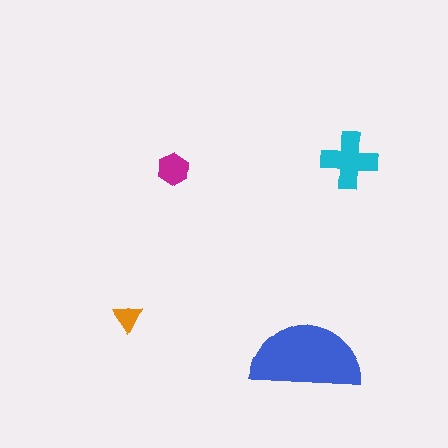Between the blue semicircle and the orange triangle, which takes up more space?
The blue semicircle.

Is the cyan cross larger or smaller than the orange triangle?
Larger.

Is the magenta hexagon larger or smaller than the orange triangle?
Larger.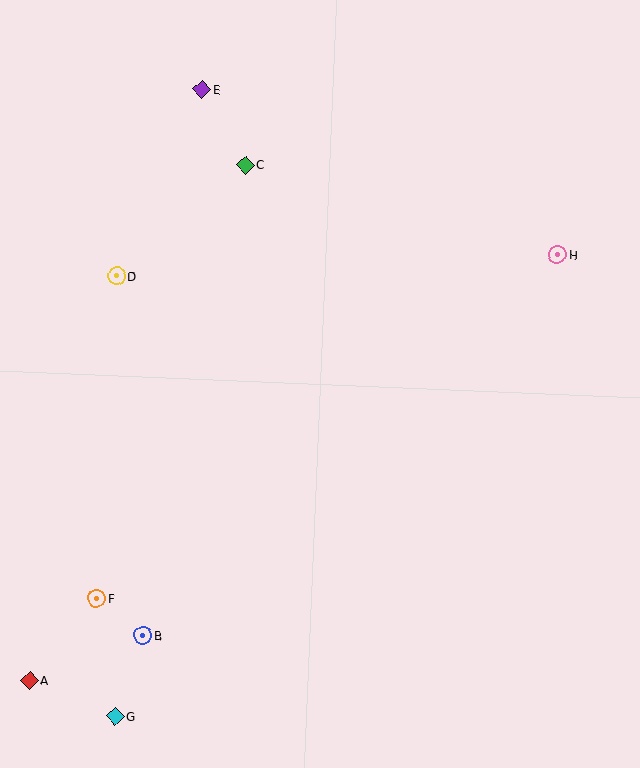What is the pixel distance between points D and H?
The distance between D and H is 441 pixels.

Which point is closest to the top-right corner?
Point H is closest to the top-right corner.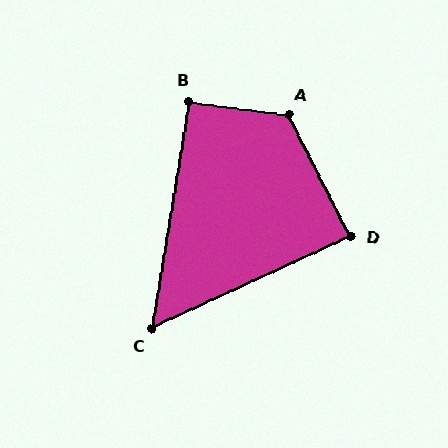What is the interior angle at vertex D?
Approximately 88 degrees (approximately right).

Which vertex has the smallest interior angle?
C, at approximately 56 degrees.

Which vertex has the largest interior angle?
A, at approximately 124 degrees.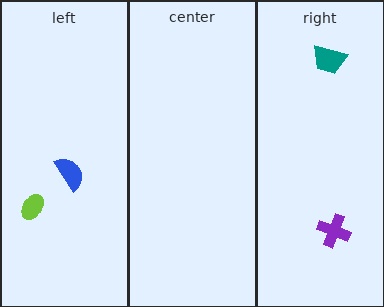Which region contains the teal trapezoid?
The right region.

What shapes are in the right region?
The purple cross, the teal trapezoid.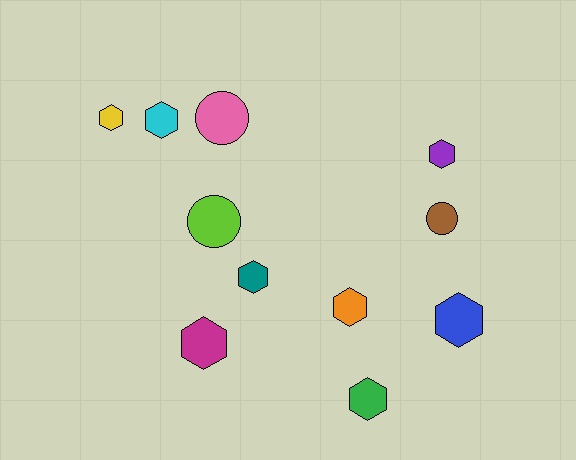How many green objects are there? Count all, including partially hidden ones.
There is 1 green object.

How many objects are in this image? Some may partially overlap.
There are 11 objects.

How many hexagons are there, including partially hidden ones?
There are 8 hexagons.